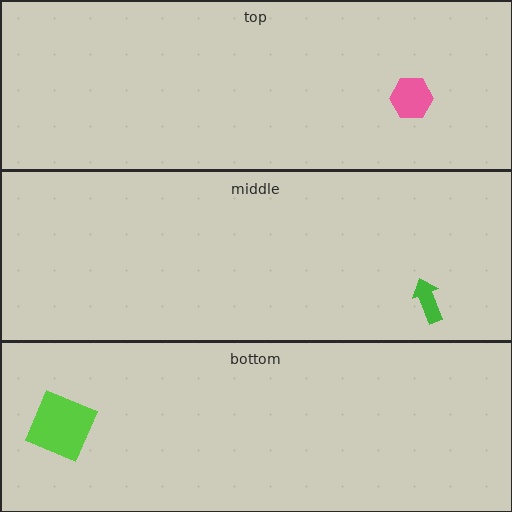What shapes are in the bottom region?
The lime square.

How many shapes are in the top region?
1.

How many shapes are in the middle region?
1.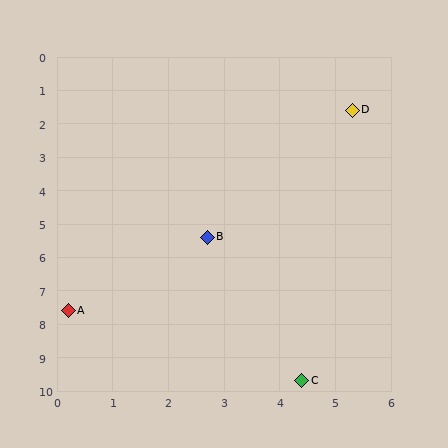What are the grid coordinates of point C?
Point C is at approximately (4.4, 9.7).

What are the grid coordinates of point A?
Point A is at approximately (0.2, 7.6).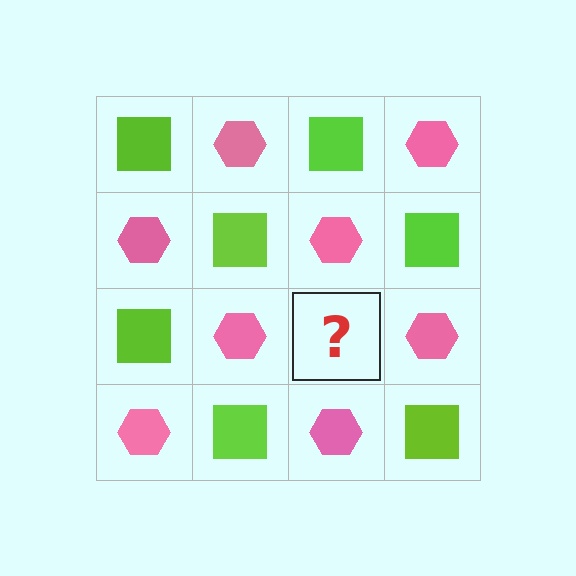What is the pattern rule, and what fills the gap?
The rule is that it alternates lime square and pink hexagon in a checkerboard pattern. The gap should be filled with a lime square.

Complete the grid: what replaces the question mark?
The question mark should be replaced with a lime square.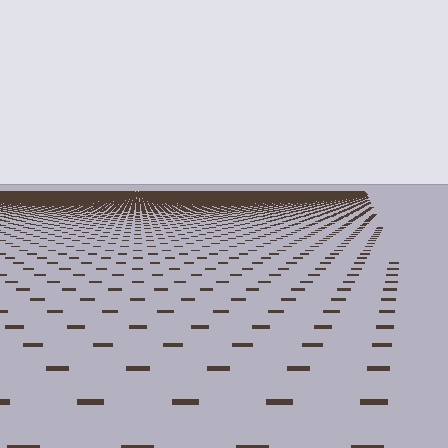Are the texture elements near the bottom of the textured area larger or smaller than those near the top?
Larger. Near the bottom, elements are closer to the viewer and appear at a bigger on-screen size.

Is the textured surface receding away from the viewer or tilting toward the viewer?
The surface is receding away from the viewer. Texture elements get smaller and denser toward the top.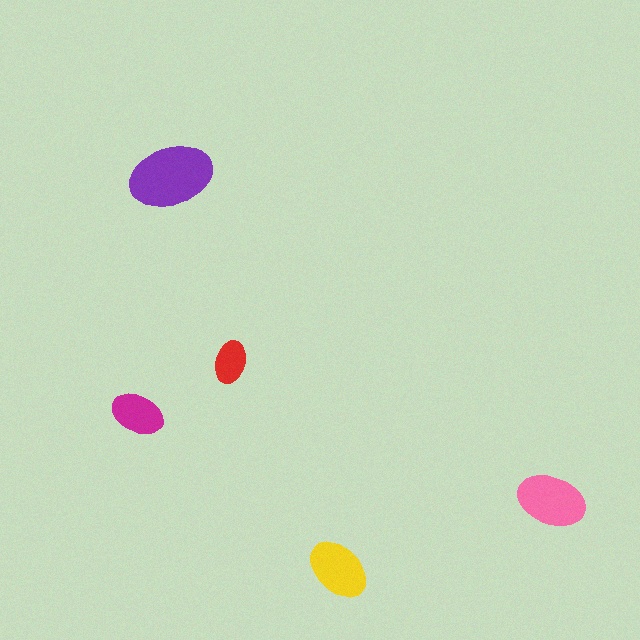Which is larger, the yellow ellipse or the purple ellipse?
The purple one.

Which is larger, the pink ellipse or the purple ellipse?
The purple one.